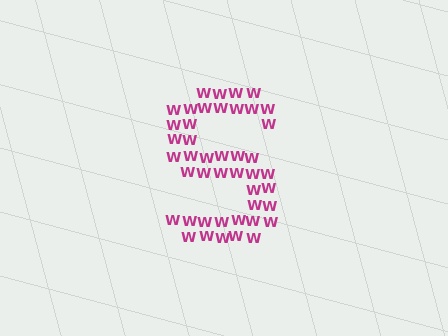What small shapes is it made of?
It is made of small letter W's.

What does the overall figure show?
The overall figure shows the letter S.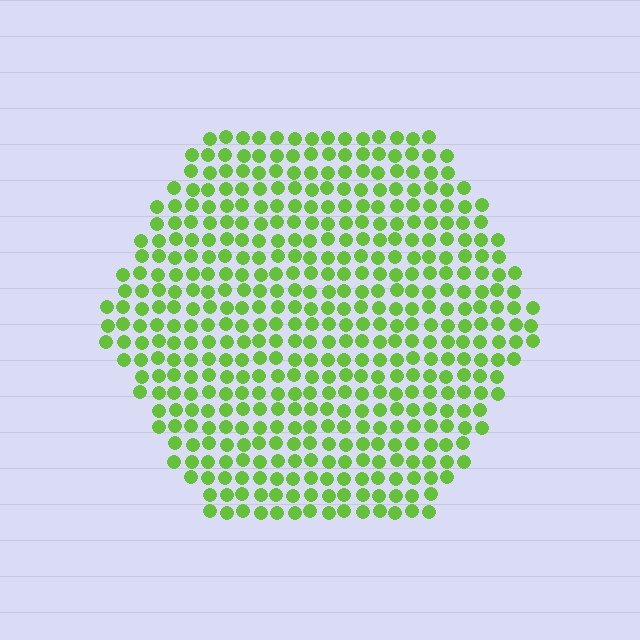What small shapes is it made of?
It is made of small circles.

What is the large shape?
The large shape is a hexagon.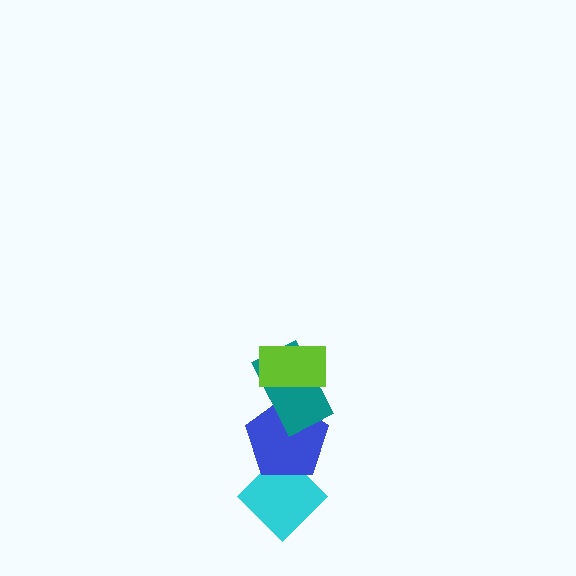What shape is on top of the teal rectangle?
The lime rectangle is on top of the teal rectangle.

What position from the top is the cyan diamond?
The cyan diamond is 4th from the top.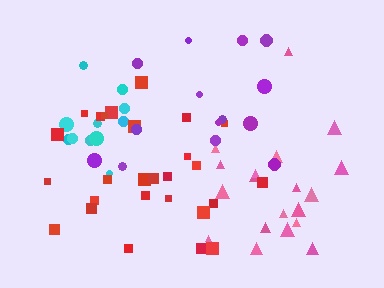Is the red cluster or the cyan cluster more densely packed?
Cyan.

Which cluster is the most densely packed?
Cyan.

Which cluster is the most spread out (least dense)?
Purple.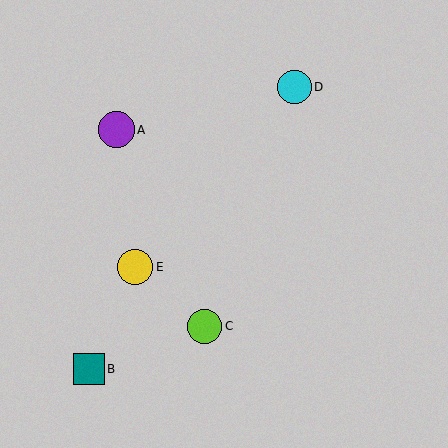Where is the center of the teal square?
The center of the teal square is at (89, 369).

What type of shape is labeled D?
Shape D is a cyan circle.